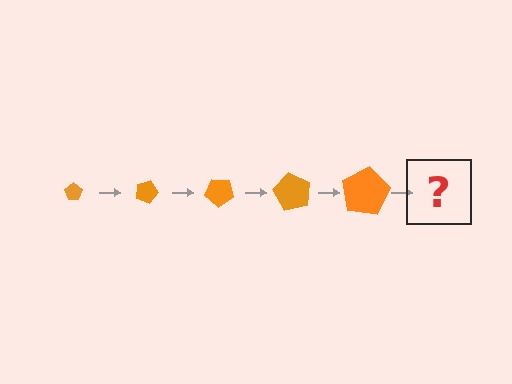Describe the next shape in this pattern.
It should be a pentagon, larger than the previous one and rotated 100 degrees from the start.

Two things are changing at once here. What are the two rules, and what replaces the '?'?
The two rules are that the pentagon grows larger each step and it rotates 20 degrees each step. The '?' should be a pentagon, larger than the previous one and rotated 100 degrees from the start.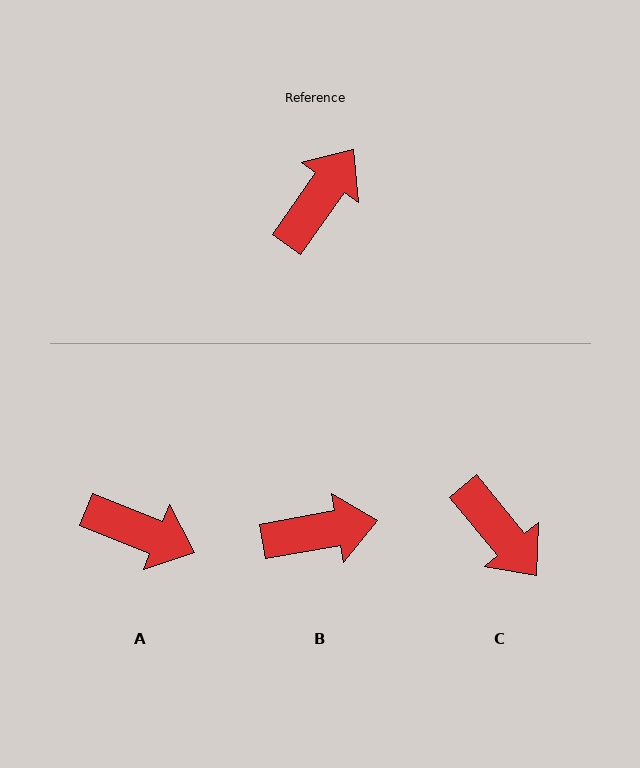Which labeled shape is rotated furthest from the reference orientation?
C, about 105 degrees away.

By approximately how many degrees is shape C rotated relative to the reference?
Approximately 105 degrees clockwise.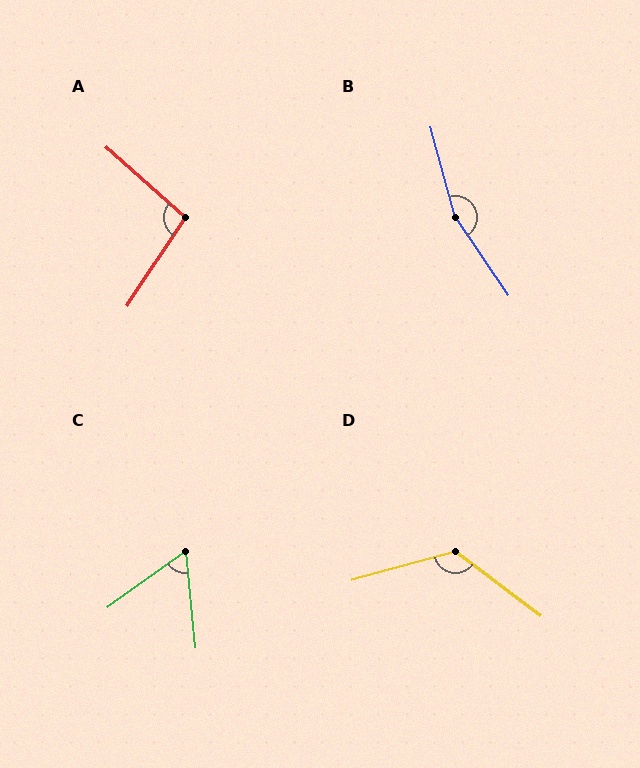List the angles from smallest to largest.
C (60°), A (98°), D (127°), B (161°).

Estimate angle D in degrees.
Approximately 127 degrees.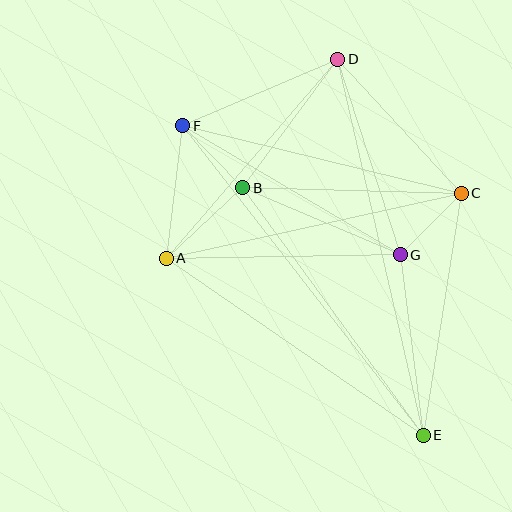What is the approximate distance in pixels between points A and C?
The distance between A and C is approximately 302 pixels.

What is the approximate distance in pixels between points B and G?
The distance between B and G is approximately 171 pixels.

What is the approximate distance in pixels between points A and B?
The distance between A and B is approximately 104 pixels.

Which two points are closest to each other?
Points B and F are closest to each other.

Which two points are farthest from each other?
Points E and F are farthest from each other.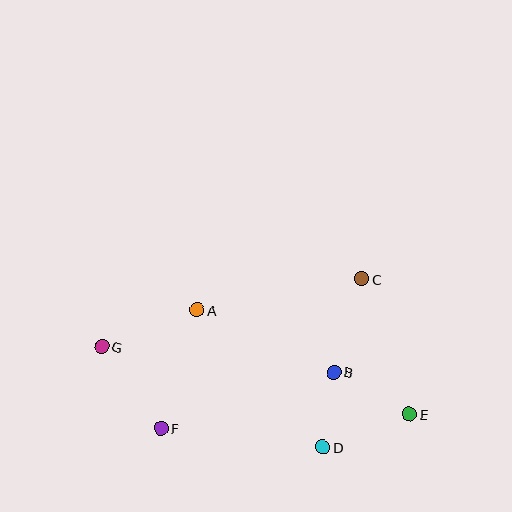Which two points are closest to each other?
Points B and D are closest to each other.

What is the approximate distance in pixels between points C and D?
The distance between C and D is approximately 173 pixels.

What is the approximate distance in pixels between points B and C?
The distance between B and C is approximately 97 pixels.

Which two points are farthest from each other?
Points E and G are farthest from each other.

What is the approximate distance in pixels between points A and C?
The distance between A and C is approximately 168 pixels.